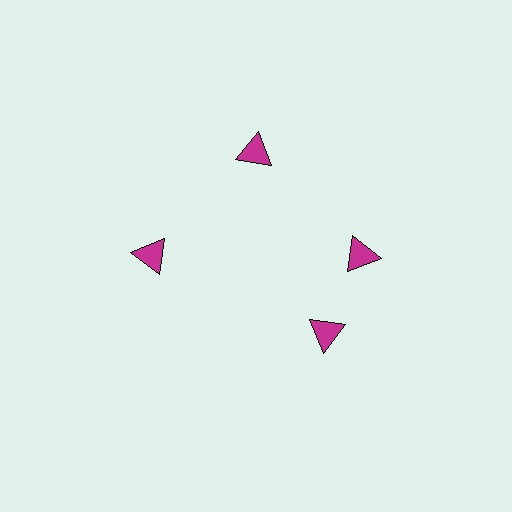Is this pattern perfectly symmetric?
No. The 4 magenta triangles are arranged in a ring, but one element near the 6 o'clock position is rotated out of alignment along the ring, breaking the 4-fold rotational symmetry.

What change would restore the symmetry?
The symmetry would be restored by rotating it back into even spacing with its neighbors so that all 4 triangles sit at equal angles and equal distance from the center.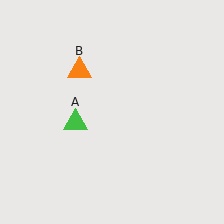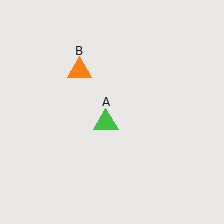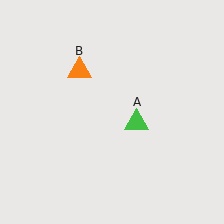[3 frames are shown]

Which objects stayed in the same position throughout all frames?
Orange triangle (object B) remained stationary.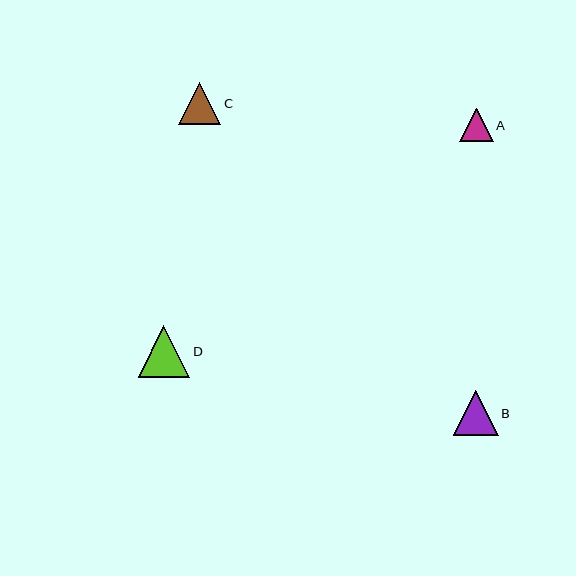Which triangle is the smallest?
Triangle A is the smallest with a size of approximately 33 pixels.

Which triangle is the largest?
Triangle D is the largest with a size of approximately 52 pixels.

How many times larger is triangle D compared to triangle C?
Triangle D is approximately 1.2 times the size of triangle C.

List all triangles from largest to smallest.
From largest to smallest: D, B, C, A.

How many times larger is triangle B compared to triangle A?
Triangle B is approximately 1.3 times the size of triangle A.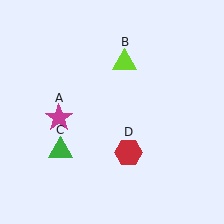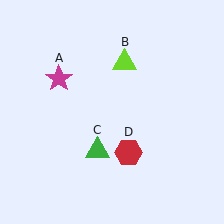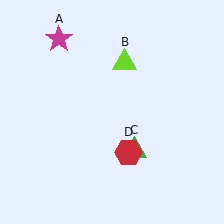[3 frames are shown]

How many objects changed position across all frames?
2 objects changed position: magenta star (object A), green triangle (object C).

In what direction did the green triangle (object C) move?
The green triangle (object C) moved right.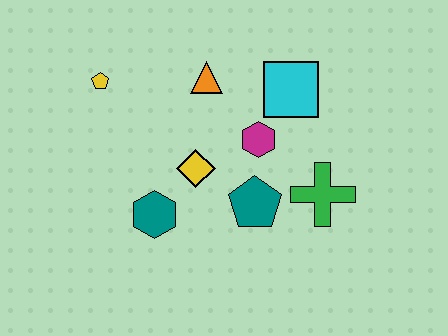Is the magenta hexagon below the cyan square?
Yes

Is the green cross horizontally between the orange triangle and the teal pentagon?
No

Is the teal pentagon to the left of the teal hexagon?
No